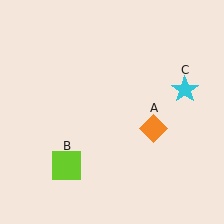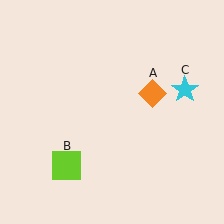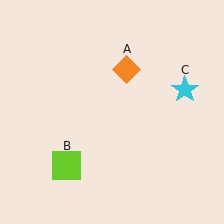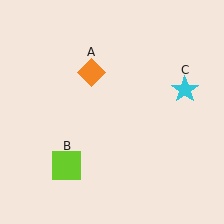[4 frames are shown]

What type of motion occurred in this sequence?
The orange diamond (object A) rotated counterclockwise around the center of the scene.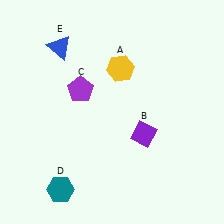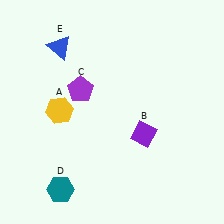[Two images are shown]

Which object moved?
The yellow hexagon (A) moved left.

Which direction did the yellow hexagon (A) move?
The yellow hexagon (A) moved left.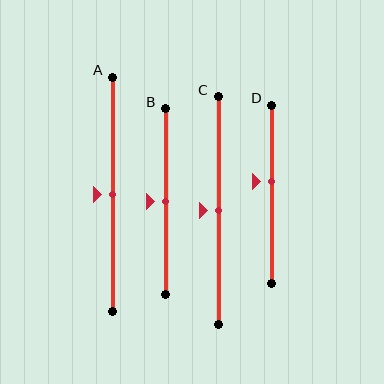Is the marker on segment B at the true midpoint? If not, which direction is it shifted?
Yes, the marker on segment B is at the true midpoint.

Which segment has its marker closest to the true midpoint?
Segment A has its marker closest to the true midpoint.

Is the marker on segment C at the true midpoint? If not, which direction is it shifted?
Yes, the marker on segment C is at the true midpoint.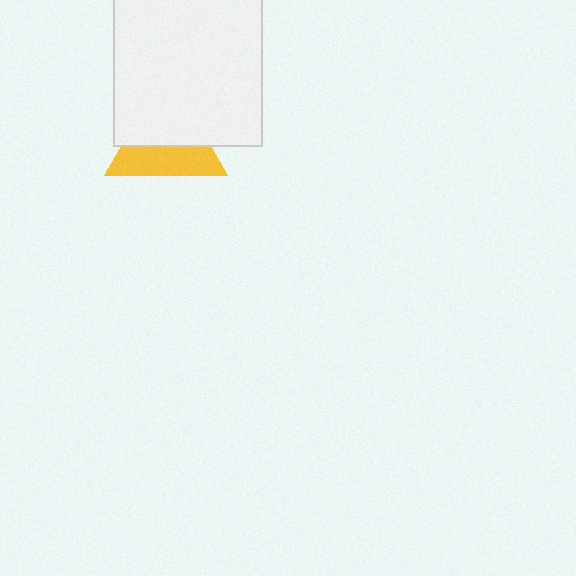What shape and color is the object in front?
The object in front is a white rectangle.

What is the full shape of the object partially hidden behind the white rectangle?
The partially hidden object is a yellow triangle.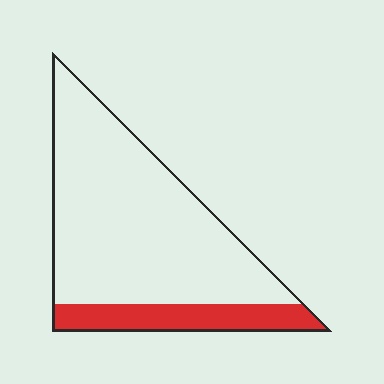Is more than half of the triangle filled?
No.